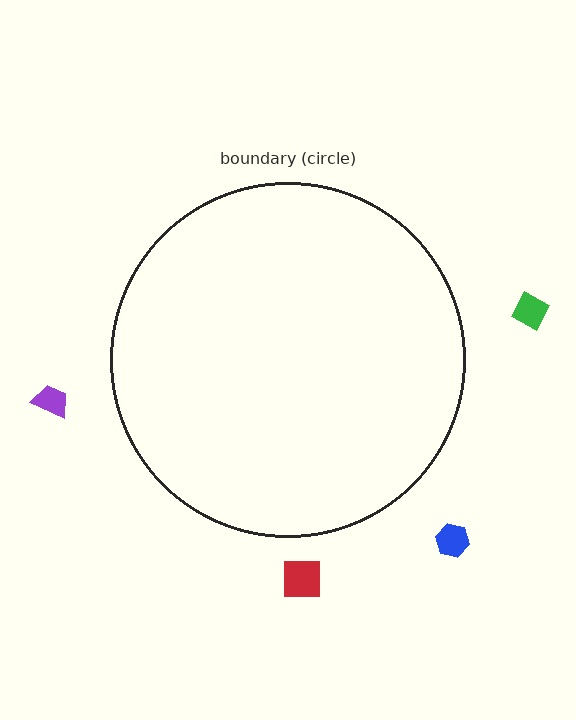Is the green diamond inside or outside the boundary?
Outside.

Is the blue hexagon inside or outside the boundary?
Outside.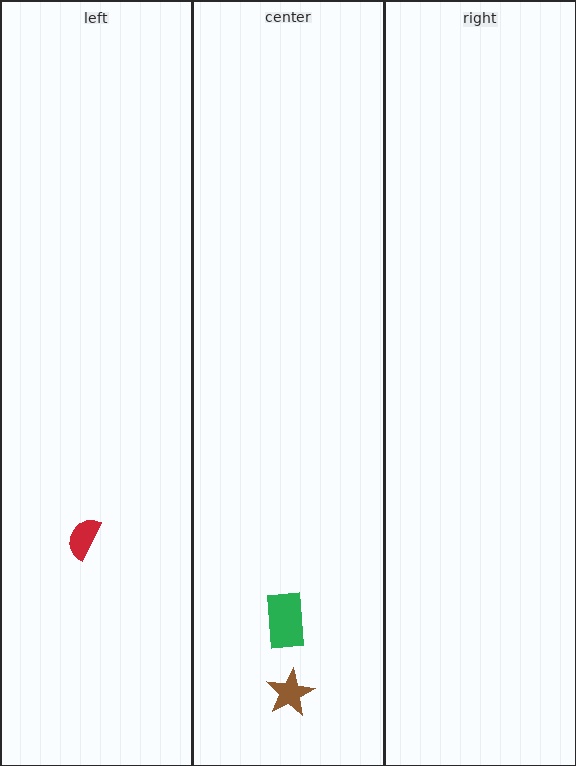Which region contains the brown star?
The center region.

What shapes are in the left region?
The red semicircle.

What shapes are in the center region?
The green rectangle, the brown star.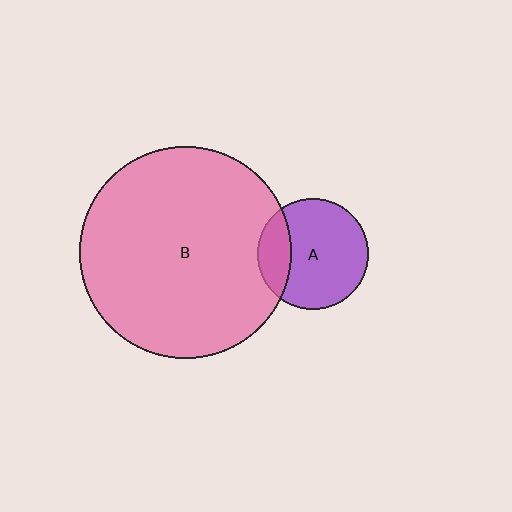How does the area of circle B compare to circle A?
Approximately 3.7 times.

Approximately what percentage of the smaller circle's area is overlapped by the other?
Approximately 20%.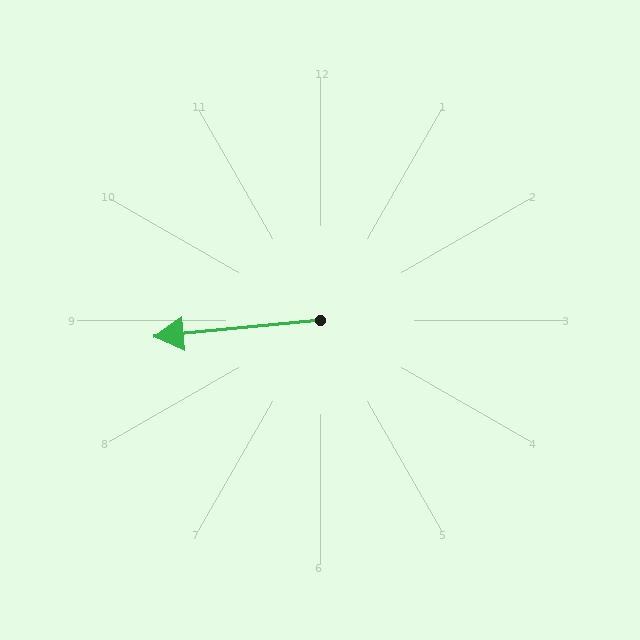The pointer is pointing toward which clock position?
Roughly 9 o'clock.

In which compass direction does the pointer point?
West.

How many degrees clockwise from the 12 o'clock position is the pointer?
Approximately 264 degrees.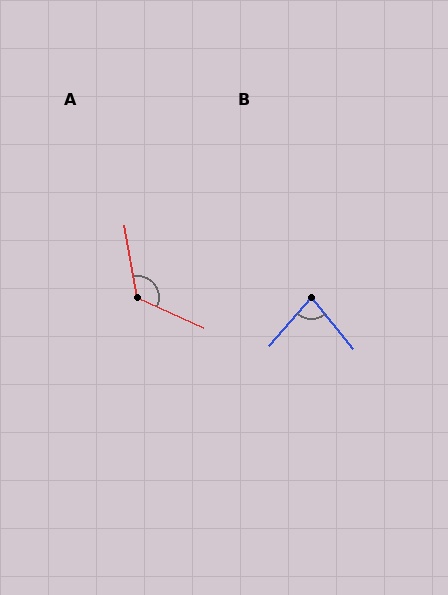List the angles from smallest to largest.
B (80°), A (125°).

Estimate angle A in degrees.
Approximately 125 degrees.